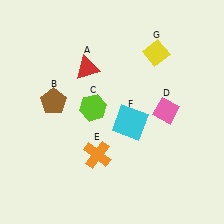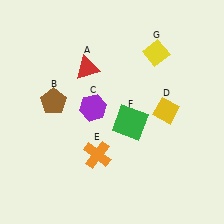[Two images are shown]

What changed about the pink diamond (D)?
In Image 1, D is pink. In Image 2, it changed to yellow.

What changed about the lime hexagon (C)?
In Image 1, C is lime. In Image 2, it changed to purple.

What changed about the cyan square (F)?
In Image 1, F is cyan. In Image 2, it changed to green.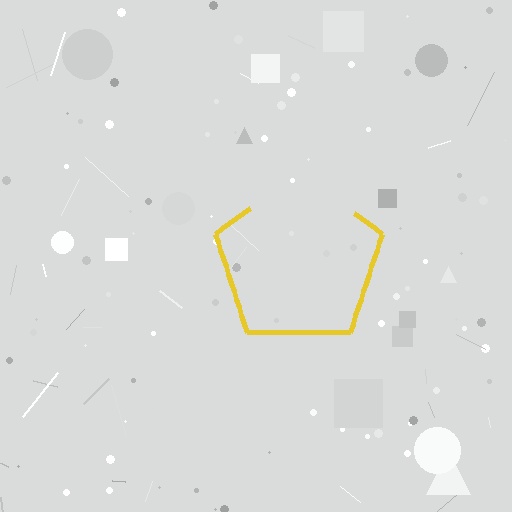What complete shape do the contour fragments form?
The contour fragments form a pentagon.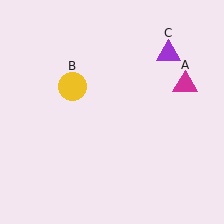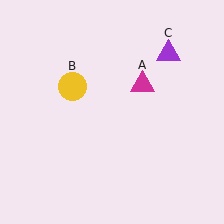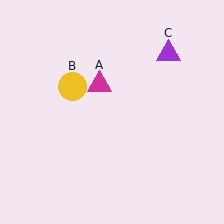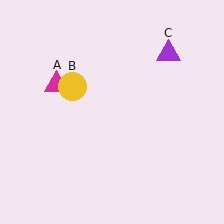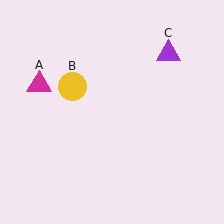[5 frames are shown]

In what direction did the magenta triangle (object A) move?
The magenta triangle (object A) moved left.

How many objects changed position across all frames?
1 object changed position: magenta triangle (object A).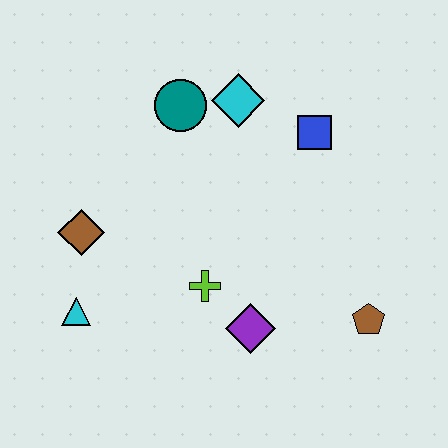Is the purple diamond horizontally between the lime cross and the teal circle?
No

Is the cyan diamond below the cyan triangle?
No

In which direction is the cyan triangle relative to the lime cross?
The cyan triangle is to the left of the lime cross.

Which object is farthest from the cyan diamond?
The cyan triangle is farthest from the cyan diamond.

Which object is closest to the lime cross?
The purple diamond is closest to the lime cross.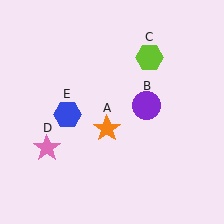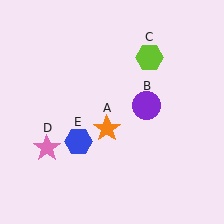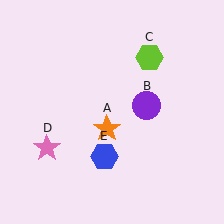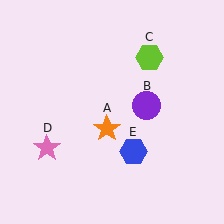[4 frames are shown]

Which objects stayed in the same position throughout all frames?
Orange star (object A) and purple circle (object B) and lime hexagon (object C) and pink star (object D) remained stationary.